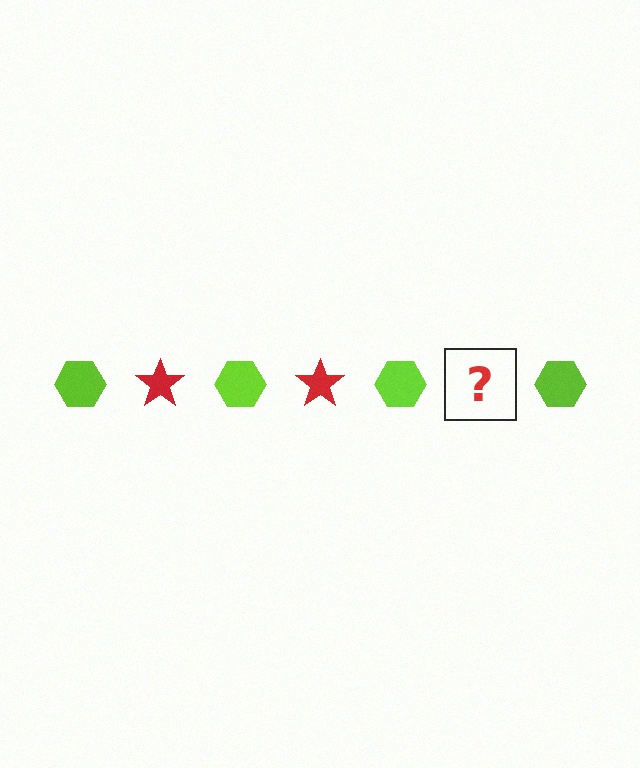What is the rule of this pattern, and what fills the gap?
The rule is that the pattern alternates between lime hexagon and red star. The gap should be filled with a red star.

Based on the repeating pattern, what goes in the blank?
The blank should be a red star.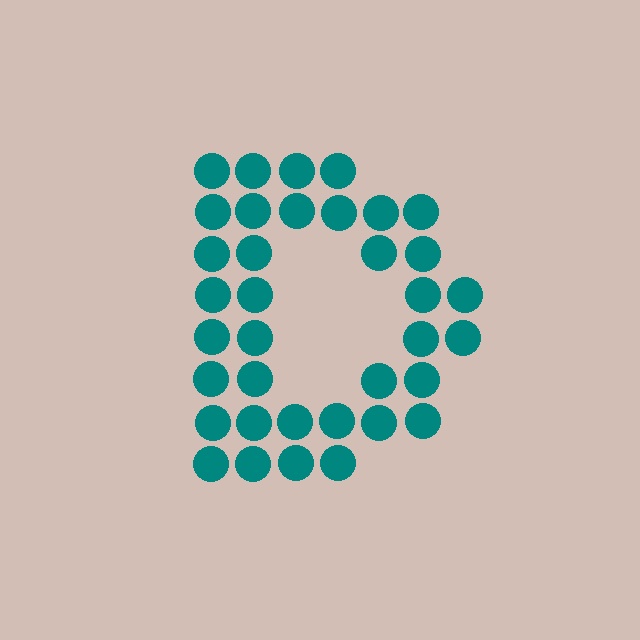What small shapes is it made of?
It is made of small circles.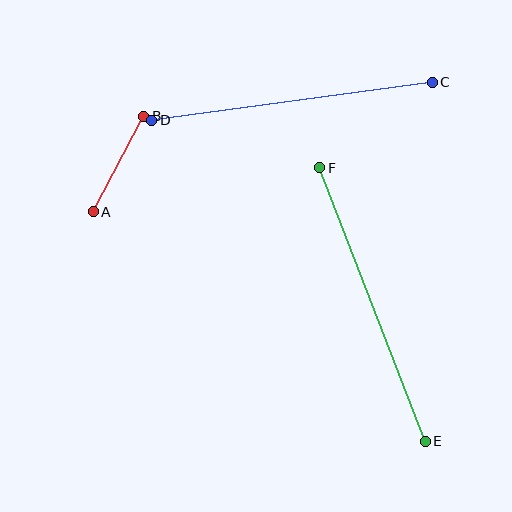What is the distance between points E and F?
The distance is approximately 293 pixels.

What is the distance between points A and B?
The distance is approximately 108 pixels.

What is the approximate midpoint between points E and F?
The midpoint is at approximately (372, 305) pixels.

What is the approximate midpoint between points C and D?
The midpoint is at approximately (292, 101) pixels.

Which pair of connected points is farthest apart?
Points E and F are farthest apart.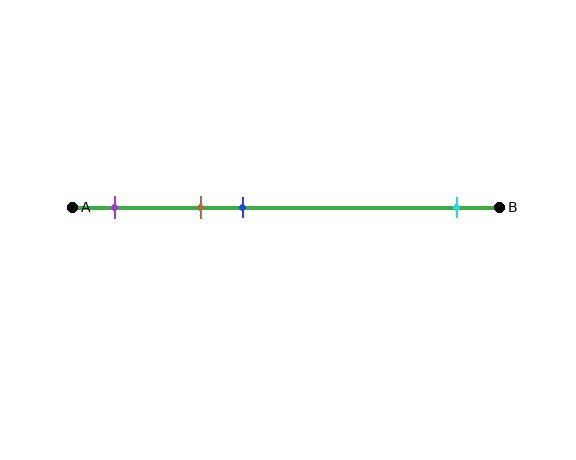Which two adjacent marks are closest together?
The brown and blue marks are the closest adjacent pair.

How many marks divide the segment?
There are 4 marks dividing the segment.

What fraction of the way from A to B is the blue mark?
The blue mark is approximately 40% (0.4) of the way from A to B.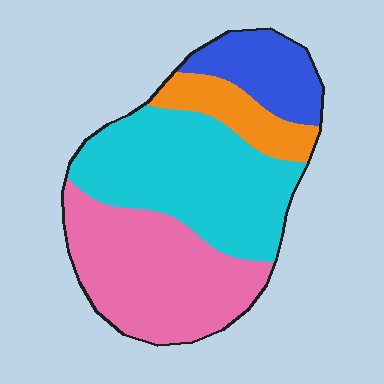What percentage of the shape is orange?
Orange covers around 10% of the shape.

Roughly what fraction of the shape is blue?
Blue takes up about one eighth (1/8) of the shape.